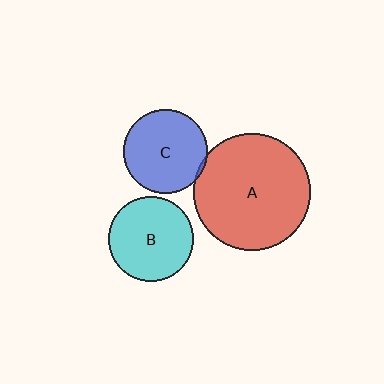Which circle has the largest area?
Circle A (red).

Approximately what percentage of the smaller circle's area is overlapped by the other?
Approximately 5%.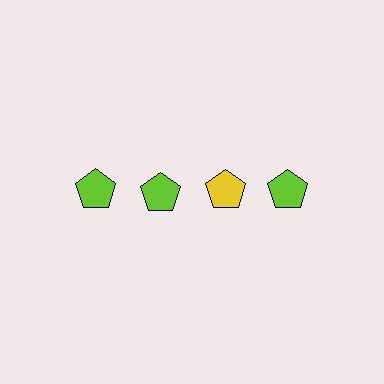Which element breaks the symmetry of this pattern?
The yellow pentagon in the top row, center column breaks the symmetry. All other shapes are lime pentagons.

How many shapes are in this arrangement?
There are 4 shapes arranged in a grid pattern.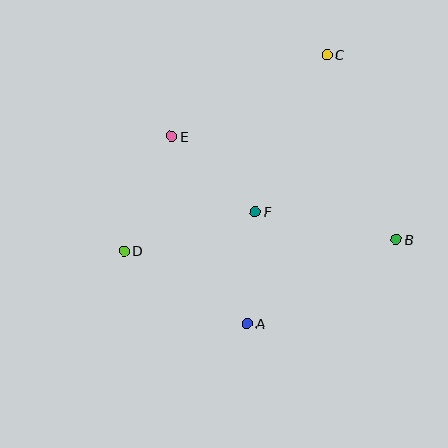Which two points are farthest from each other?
Points C and D are farthest from each other.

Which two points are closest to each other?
Points A and F are closest to each other.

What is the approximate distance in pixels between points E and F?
The distance between E and F is approximately 113 pixels.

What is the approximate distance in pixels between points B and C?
The distance between B and C is approximately 197 pixels.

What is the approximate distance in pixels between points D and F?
The distance between D and F is approximately 137 pixels.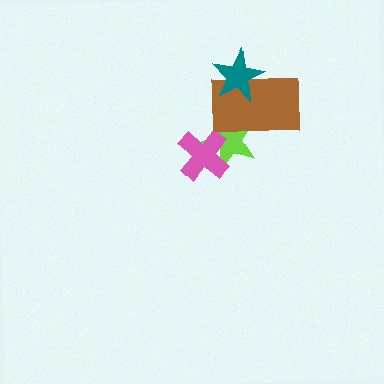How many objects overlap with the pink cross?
1 object overlaps with the pink cross.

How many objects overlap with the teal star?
1 object overlaps with the teal star.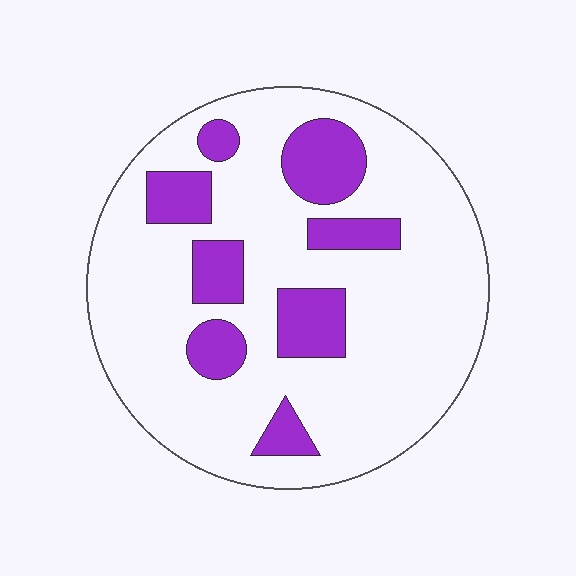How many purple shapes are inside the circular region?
8.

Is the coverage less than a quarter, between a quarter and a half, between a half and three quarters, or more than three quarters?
Less than a quarter.